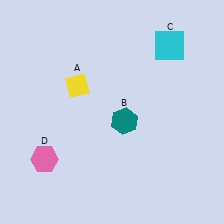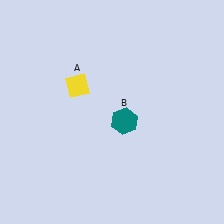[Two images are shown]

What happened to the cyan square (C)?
The cyan square (C) was removed in Image 2. It was in the top-right area of Image 1.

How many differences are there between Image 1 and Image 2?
There are 2 differences between the two images.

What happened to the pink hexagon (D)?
The pink hexagon (D) was removed in Image 2. It was in the bottom-left area of Image 1.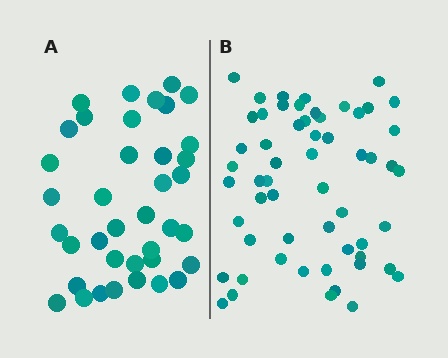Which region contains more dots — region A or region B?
Region B (the right region) has more dots.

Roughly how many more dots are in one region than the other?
Region B has approximately 20 more dots than region A.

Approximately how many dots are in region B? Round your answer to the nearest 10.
About 60 dots. (The exact count is 57, which rounds to 60.)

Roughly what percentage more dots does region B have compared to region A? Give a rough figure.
About 50% more.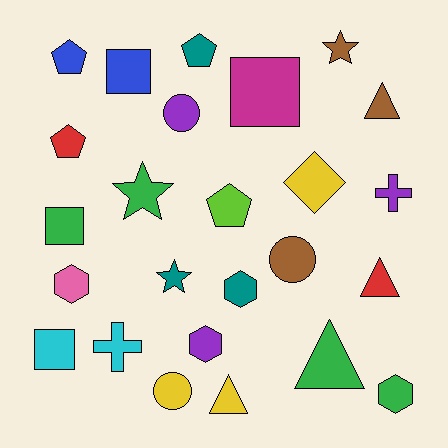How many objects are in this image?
There are 25 objects.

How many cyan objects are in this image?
There are 2 cyan objects.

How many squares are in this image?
There are 4 squares.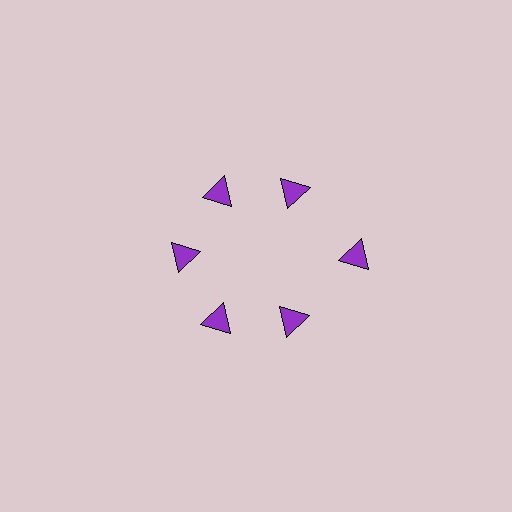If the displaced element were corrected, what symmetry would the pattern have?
It would have 6-fold rotational symmetry — the pattern would map onto itself every 60 degrees.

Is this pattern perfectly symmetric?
No. The 6 purple triangles are arranged in a ring, but one element near the 3 o'clock position is pushed outward from the center, breaking the 6-fold rotational symmetry.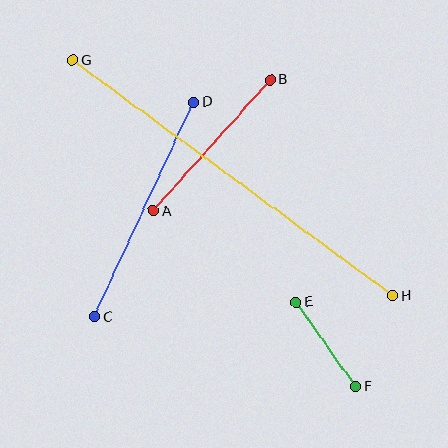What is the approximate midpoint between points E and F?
The midpoint is at approximately (326, 344) pixels.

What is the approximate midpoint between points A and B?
The midpoint is at approximately (212, 145) pixels.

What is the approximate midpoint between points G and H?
The midpoint is at approximately (233, 178) pixels.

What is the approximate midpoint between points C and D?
The midpoint is at approximately (144, 209) pixels.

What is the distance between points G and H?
The distance is approximately 397 pixels.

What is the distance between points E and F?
The distance is approximately 103 pixels.